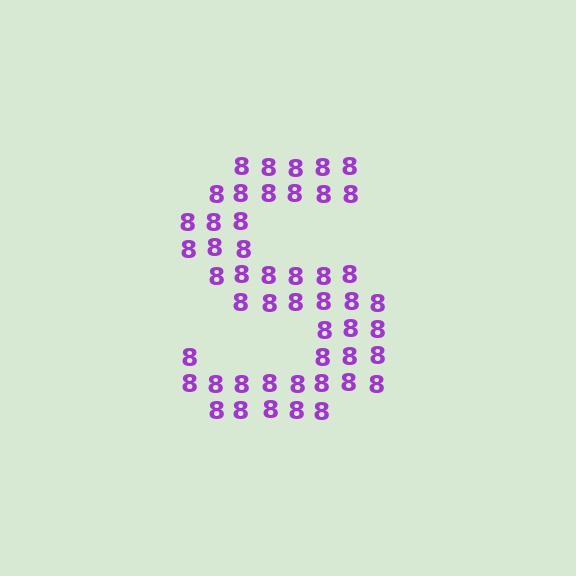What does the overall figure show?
The overall figure shows the letter S.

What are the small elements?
The small elements are digit 8's.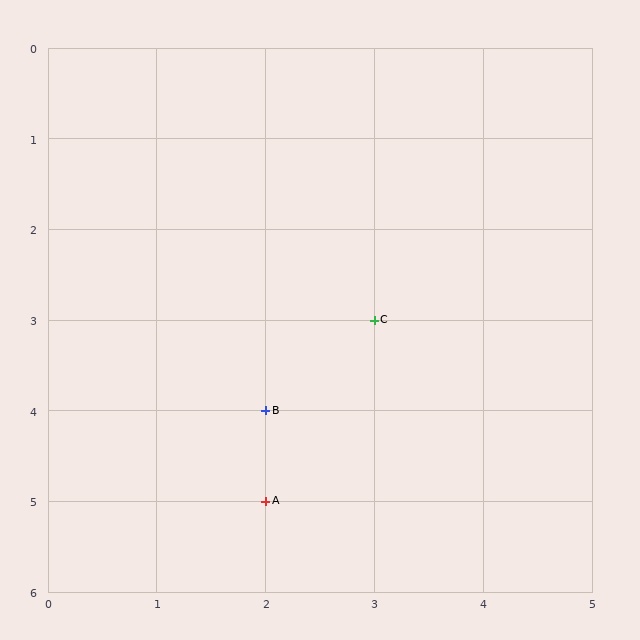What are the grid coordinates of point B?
Point B is at grid coordinates (2, 4).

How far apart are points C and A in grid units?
Points C and A are 1 column and 2 rows apart (about 2.2 grid units diagonally).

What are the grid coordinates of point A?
Point A is at grid coordinates (2, 5).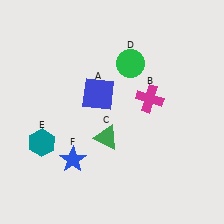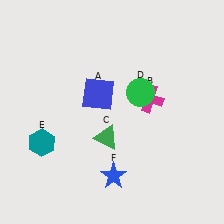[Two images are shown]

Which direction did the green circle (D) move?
The green circle (D) moved down.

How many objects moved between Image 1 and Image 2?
2 objects moved between the two images.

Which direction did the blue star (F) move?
The blue star (F) moved right.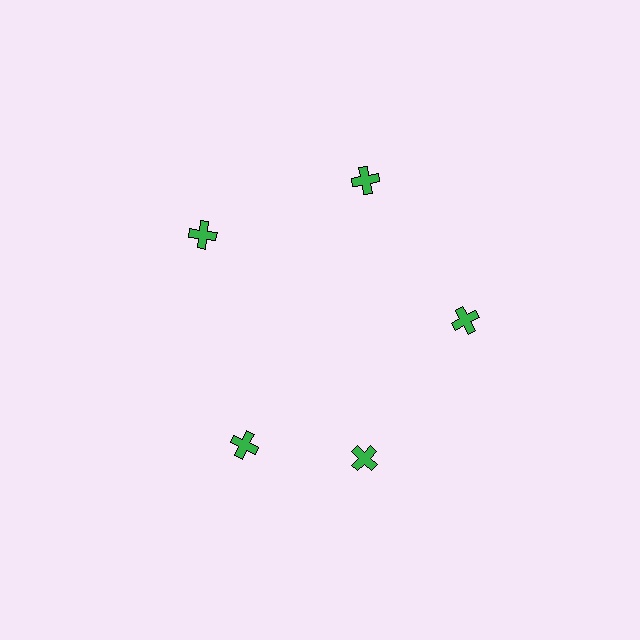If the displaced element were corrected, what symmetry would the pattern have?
It would have 5-fold rotational symmetry — the pattern would map onto itself every 72 degrees.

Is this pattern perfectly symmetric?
No. The 5 green crosses are arranged in a ring, but one element near the 8 o'clock position is rotated out of alignment along the ring, breaking the 5-fold rotational symmetry.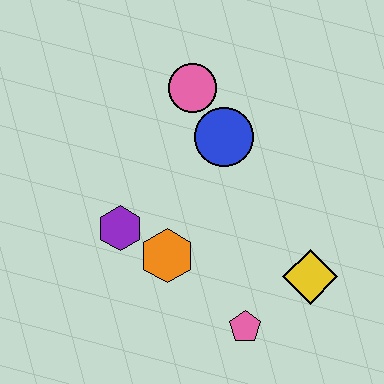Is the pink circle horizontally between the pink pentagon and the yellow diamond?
No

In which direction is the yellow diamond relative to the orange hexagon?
The yellow diamond is to the right of the orange hexagon.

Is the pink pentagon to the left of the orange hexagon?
No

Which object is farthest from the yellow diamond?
The pink circle is farthest from the yellow diamond.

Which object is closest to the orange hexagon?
The purple hexagon is closest to the orange hexagon.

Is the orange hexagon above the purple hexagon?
No